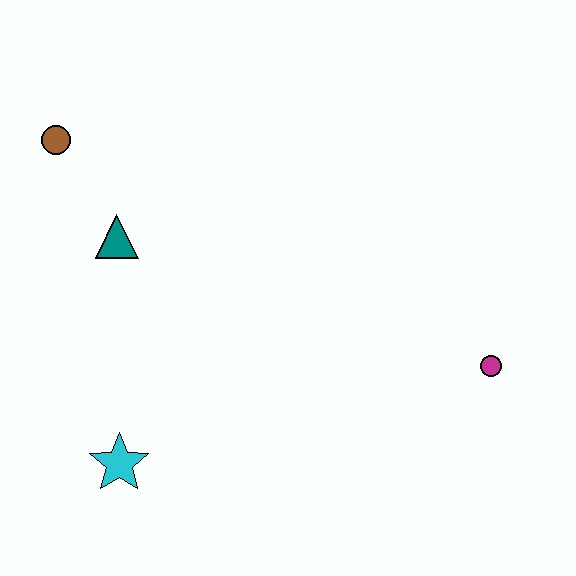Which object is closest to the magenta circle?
The cyan star is closest to the magenta circle.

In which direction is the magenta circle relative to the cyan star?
The magenta circle is to the right of the cyan star.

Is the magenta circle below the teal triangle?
Yes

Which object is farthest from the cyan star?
The magenta circle is farthest from the cyan star.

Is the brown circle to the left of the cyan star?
Yes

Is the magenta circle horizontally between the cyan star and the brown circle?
No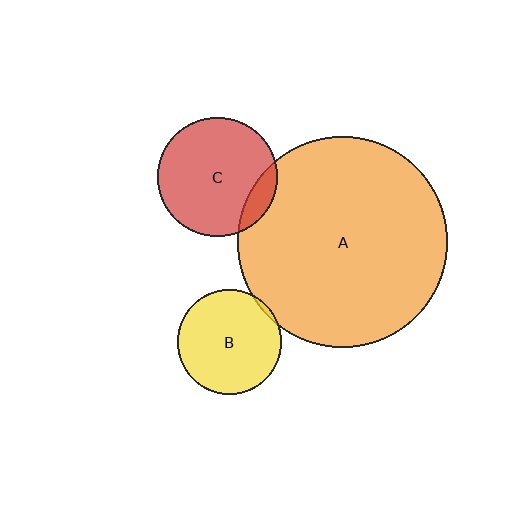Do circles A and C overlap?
Yes.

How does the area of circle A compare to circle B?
Approximately 4.1 times.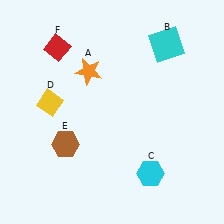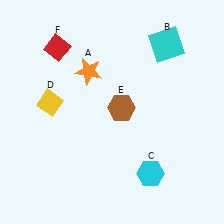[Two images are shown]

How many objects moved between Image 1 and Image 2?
1 object moved between the two images.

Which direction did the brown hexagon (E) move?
The brown hexagon (E) moved right.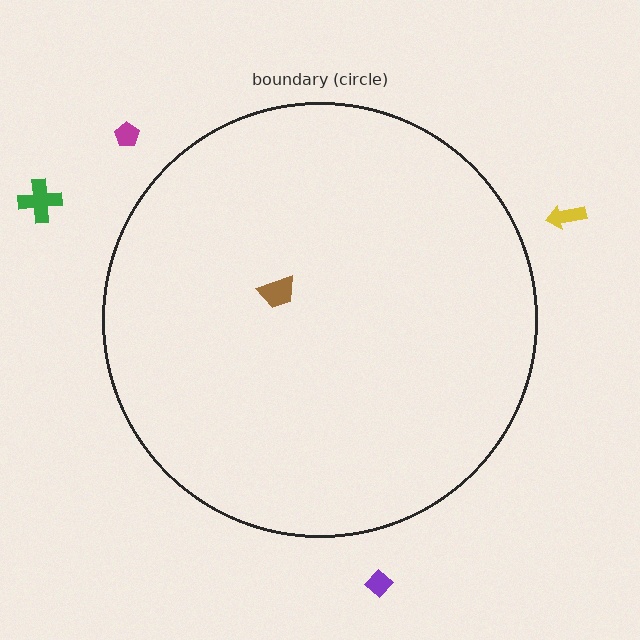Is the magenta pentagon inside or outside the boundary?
Outside.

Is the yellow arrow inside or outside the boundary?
Outside.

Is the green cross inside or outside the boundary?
Outside.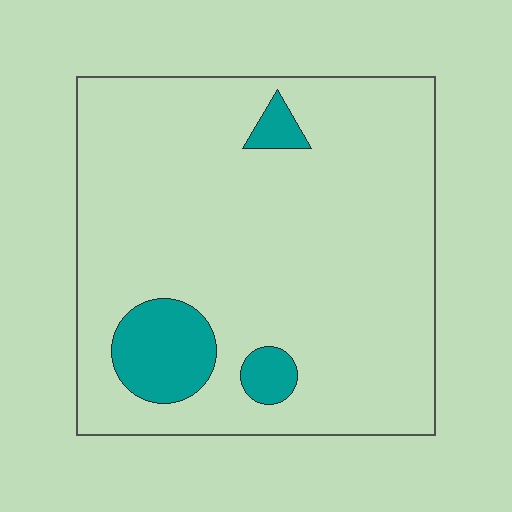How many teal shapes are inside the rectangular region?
3.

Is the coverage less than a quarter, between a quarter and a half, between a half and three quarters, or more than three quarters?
Less than a quarter.